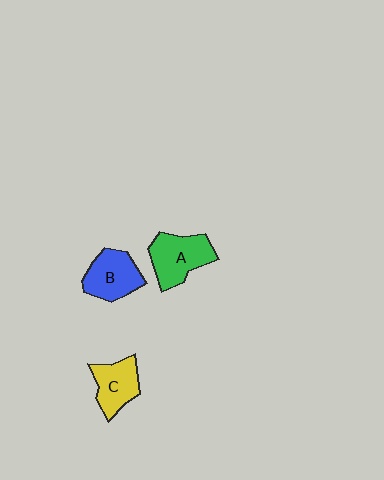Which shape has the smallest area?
Shape C (yellow).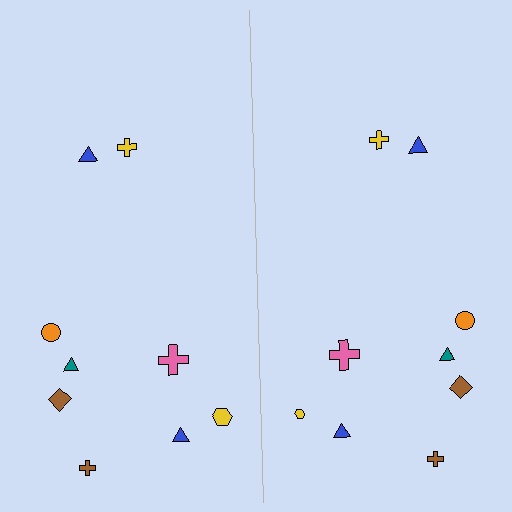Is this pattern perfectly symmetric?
No, the pattern is not perfectly symmetric. The yellow hexagon on the right side has a different size than its mirror counterpart.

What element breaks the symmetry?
The yellow hexagon on the right side has a different size than its mirror counterpart.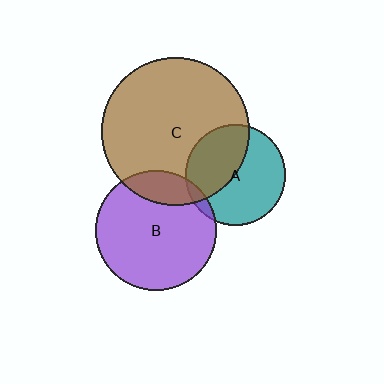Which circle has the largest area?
Circle C (brown).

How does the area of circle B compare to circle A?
Approximately 1.4 times.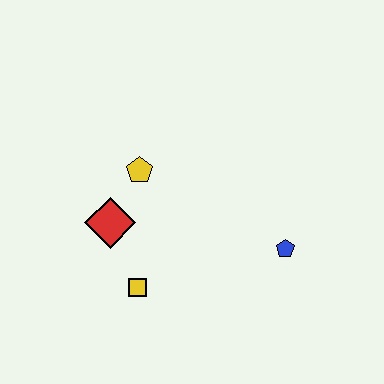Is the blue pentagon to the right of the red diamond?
Yes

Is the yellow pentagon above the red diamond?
Yes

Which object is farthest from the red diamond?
The blue pentagon is farthest from the red diamond.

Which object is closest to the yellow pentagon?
The red diamond is closest to the yellow pentagon.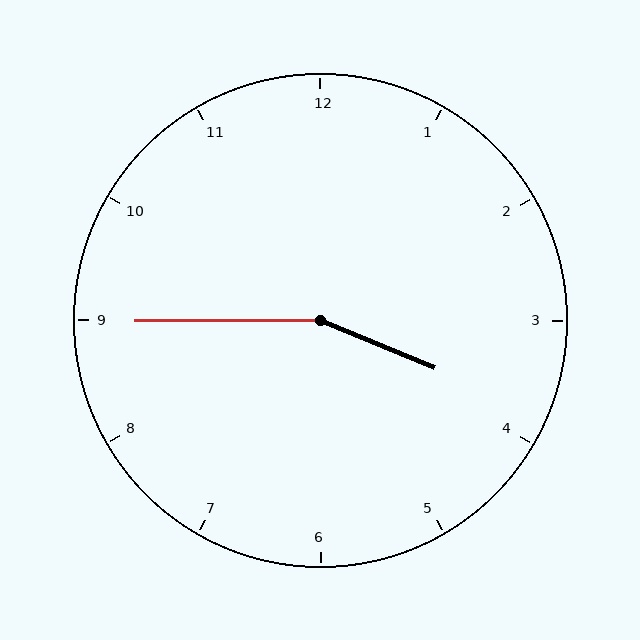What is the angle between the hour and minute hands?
Approximately 158 degrees.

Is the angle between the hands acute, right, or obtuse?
It is obtuse.